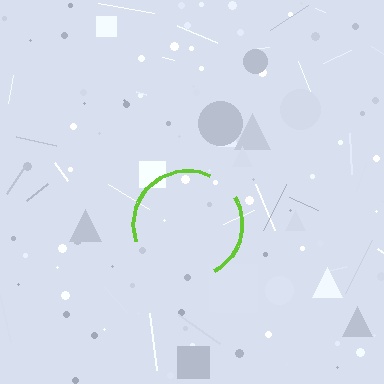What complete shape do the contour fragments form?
The contour fragments form a circle.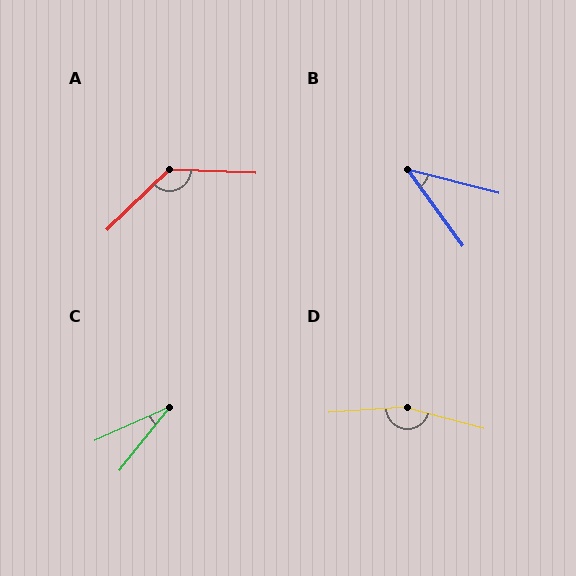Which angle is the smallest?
C, at approximately 27 degrees.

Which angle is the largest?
D, at approximately 161 degrees.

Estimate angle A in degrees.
Approximately 134 degrees.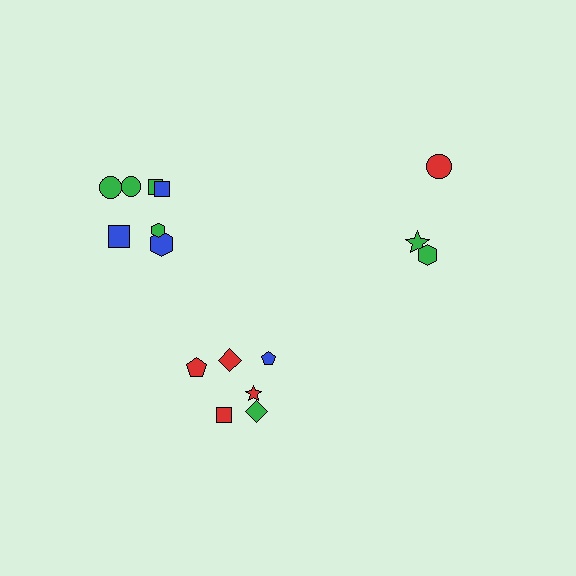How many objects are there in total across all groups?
There are 16 objects.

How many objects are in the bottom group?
There are 6 objects.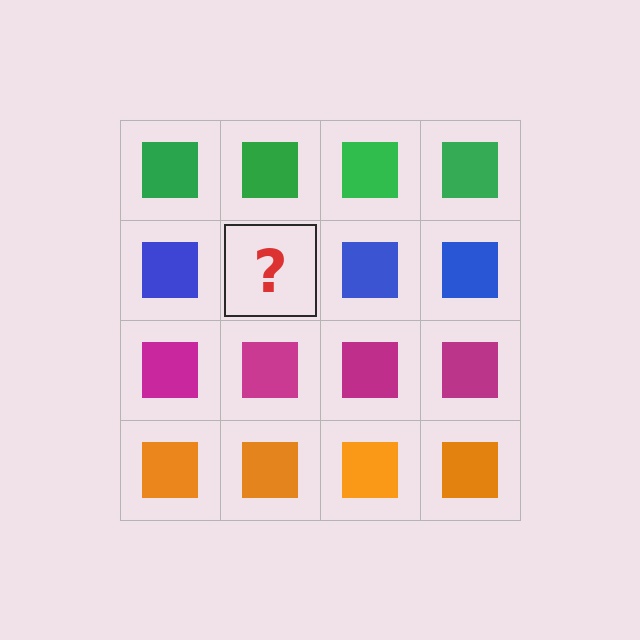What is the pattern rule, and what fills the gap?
The rule is that each row has a consistent color. The gap should be filled with a blue square.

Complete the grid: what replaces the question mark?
The question mark should be replaced with a blue square.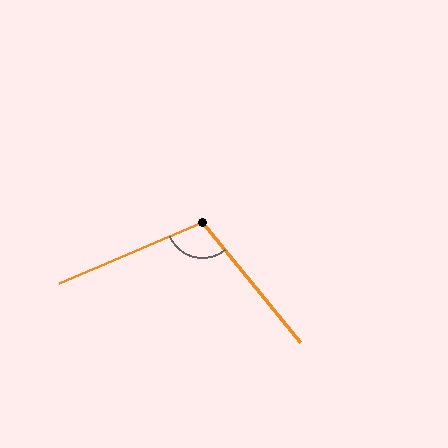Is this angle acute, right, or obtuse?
It is obtuse.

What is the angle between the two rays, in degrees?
Approximately 106 degrees.